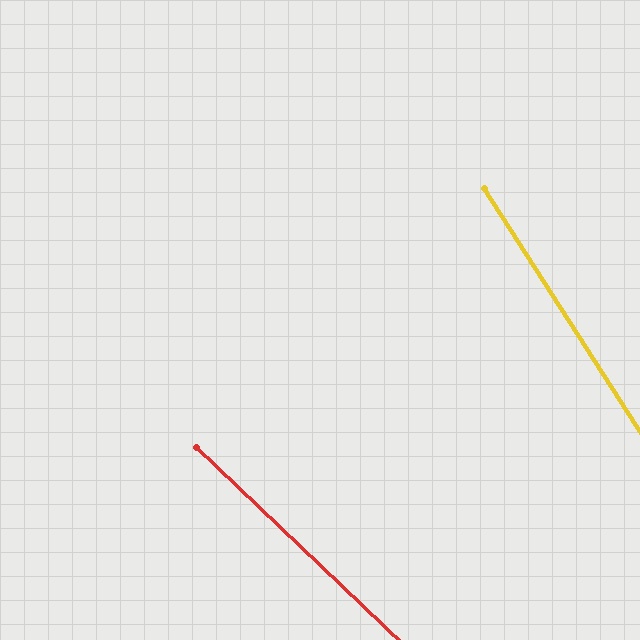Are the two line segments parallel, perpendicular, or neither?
Neither parallel nor perpendicular — they differ by about 13°.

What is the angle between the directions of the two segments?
Approximately 13 degrees.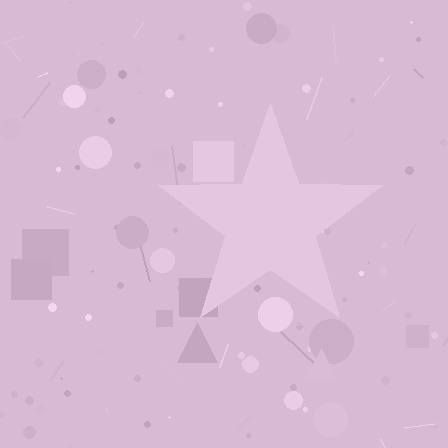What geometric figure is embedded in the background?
A star is embedded in the background.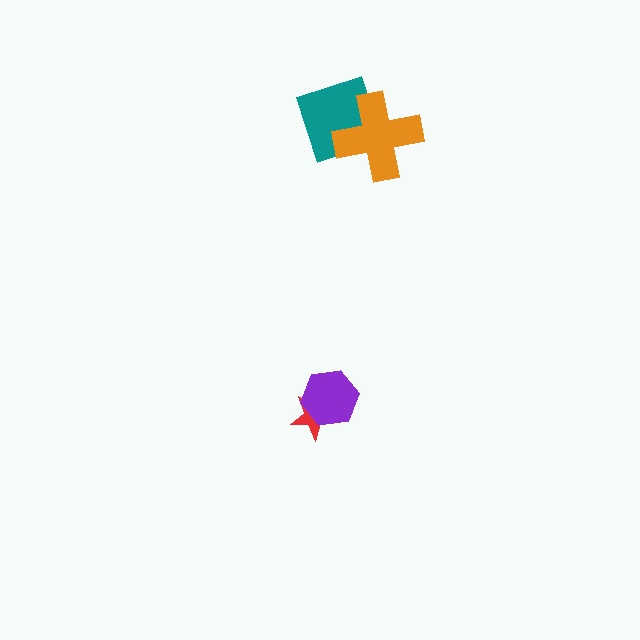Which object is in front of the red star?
The purple hexagon is in front of the red star.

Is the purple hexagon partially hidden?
No, no other shape covers it.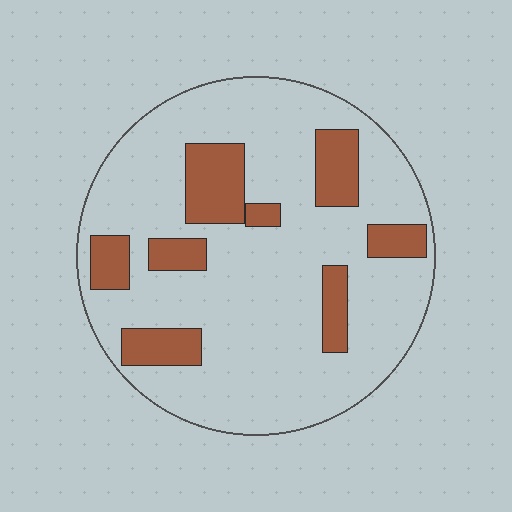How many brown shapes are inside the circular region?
8.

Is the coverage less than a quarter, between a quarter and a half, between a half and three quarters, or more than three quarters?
Less than a quarter.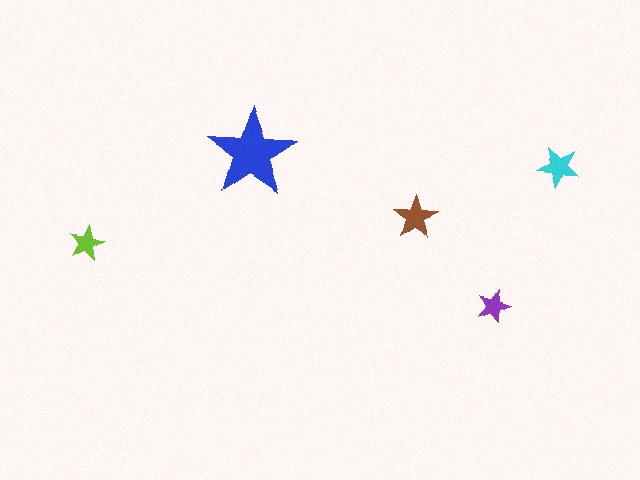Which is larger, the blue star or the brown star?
The blue one.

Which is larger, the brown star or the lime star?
The brown one.